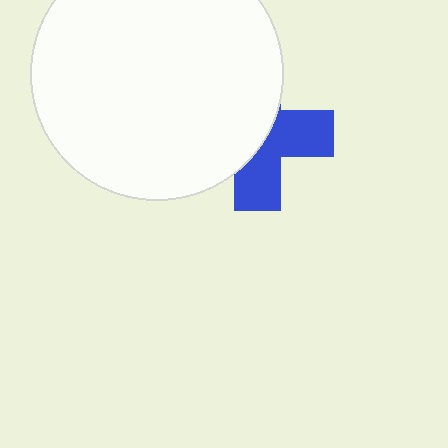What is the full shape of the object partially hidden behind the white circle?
The partially hidden object is a blue cross.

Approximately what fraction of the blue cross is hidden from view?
Roughly 56% of the blue cross is hidden behind the white circle.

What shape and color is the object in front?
The object in front is a white circle.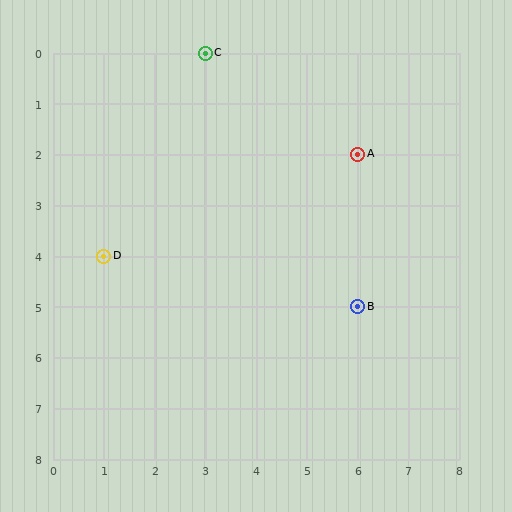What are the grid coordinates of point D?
Point D is at grid coordinates (1, 4).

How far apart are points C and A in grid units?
Points C and A are 3 columns and 2 rows apart (about 3.6 grid units diagonally).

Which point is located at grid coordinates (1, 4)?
Point D is at (1, 4).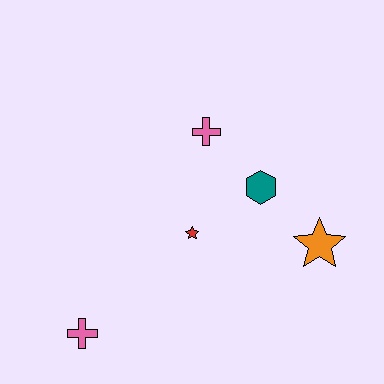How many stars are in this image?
There are 2 stars.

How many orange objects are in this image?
There is 1 orange object.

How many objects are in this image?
There are 5 objects.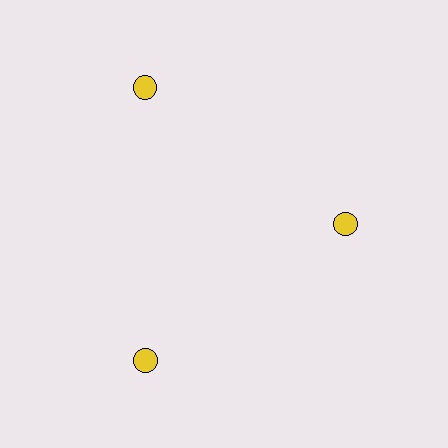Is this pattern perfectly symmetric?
No. The 3 yellow circles are arranged in a ring, but one element near the 3 o'clock position is pulled inward toward the center, breaking the 3-fold rotational symmetry.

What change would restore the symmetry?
The symmetry would be restored by moving it outward, back onto the ring so that all 3 circles sit at equal angles and equal distance from the center.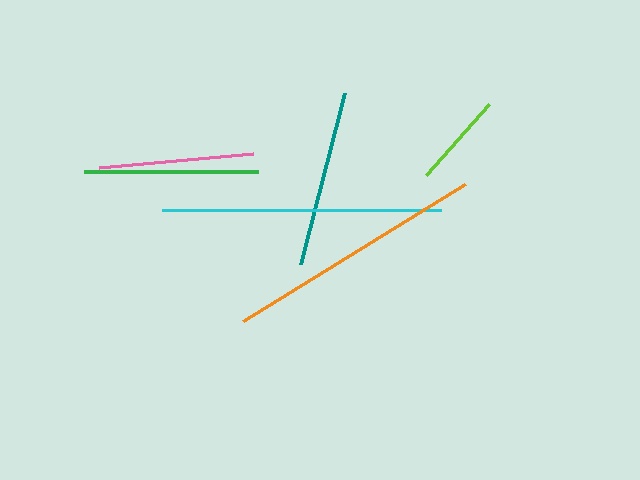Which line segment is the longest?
The cyan line is the longest at approximately 279 pixels.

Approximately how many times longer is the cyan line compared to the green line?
The cyan line is approximately 1.6 times the length of the green line.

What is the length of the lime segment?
The lime segment is approximately 95 pixels long.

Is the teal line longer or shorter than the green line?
The teal line is longer than the green line.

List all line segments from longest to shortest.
From longest to shortest: cyan, orange, teal, green, pink, lime.